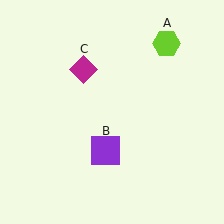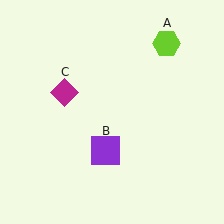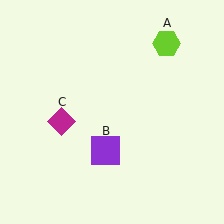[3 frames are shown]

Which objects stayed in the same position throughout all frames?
Lime hexagon (object A) and purple square (object B) remained stationary.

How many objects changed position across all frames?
1 object changed position: magenta diamond (object C).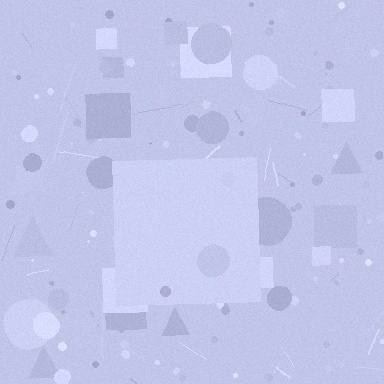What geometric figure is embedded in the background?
A square is embedded in the background.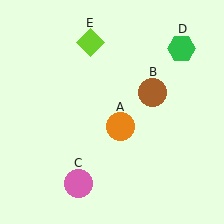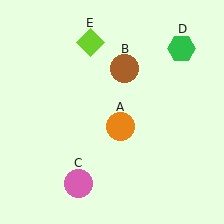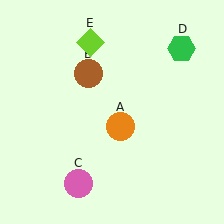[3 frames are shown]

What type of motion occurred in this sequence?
The brown circle (object B) rotated counterclockwise around the center of the scene.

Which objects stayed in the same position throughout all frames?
Orange circle (object A) and pink circle (object C) and green hexagon (object D) and lime diamond (object E) remained stationary.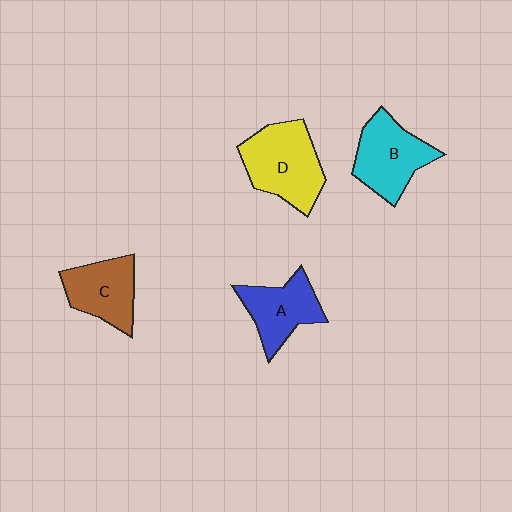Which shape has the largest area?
Shape D (yellow).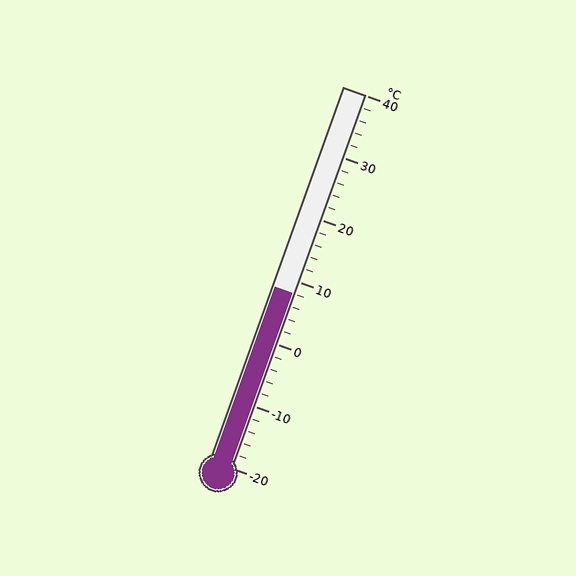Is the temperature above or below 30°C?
The temperature is below 30°C.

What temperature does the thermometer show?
The thermometer shows approximately 8°C.